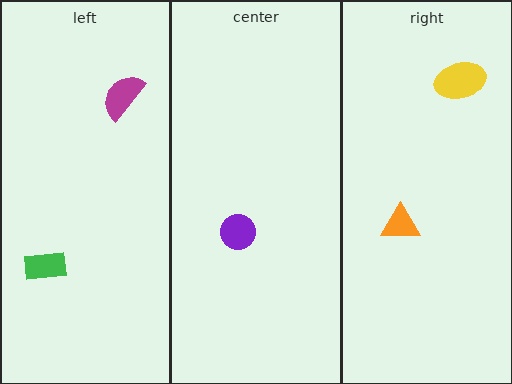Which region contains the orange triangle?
The right region.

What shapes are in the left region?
The green rectangle, the magenta semicircle.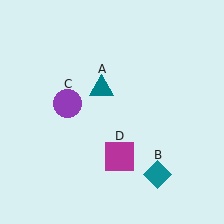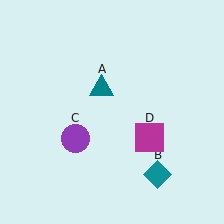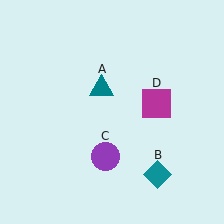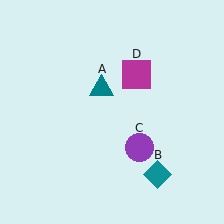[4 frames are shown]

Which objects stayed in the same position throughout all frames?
Teal triangle (object A) and teal diamond (object B) remained stationary.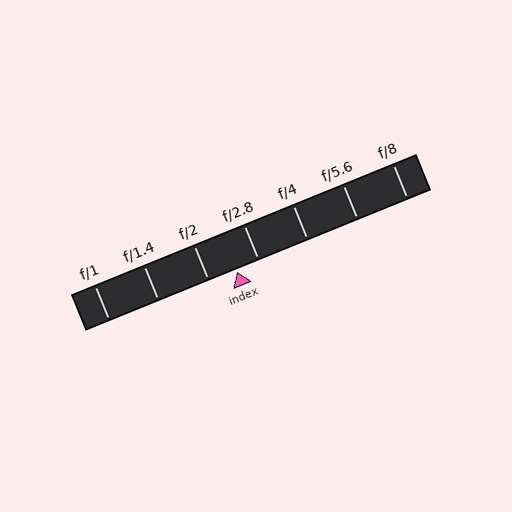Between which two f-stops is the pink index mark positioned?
The index mark is between f/2 and f/2.8.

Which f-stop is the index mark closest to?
The index mark is closest to f/2.8.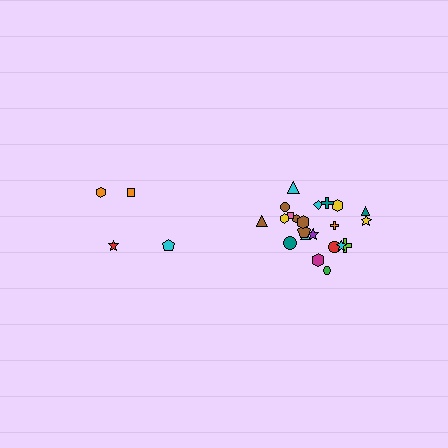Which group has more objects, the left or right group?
The right group.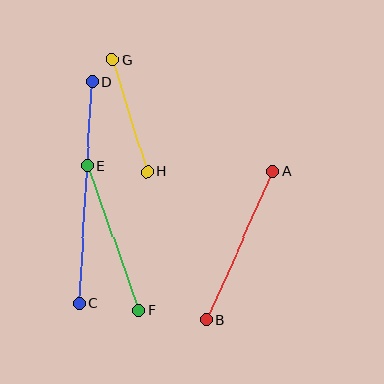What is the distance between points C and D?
The distance is approximately 222 pixels.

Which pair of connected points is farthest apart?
Points C and D are farthest apart.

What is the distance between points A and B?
The distance is approximately 162 pixels.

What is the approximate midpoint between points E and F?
The midpoint is at approximately (113, 238) pixels.